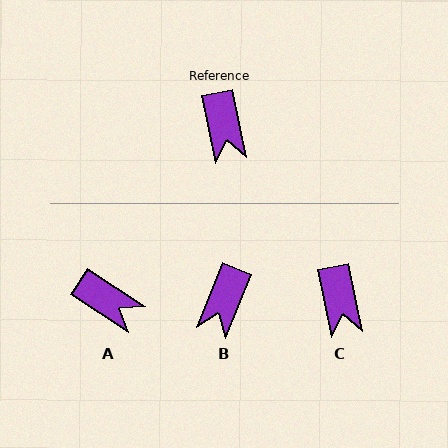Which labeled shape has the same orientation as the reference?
C.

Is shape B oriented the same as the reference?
No, it is off by about 33 degrees.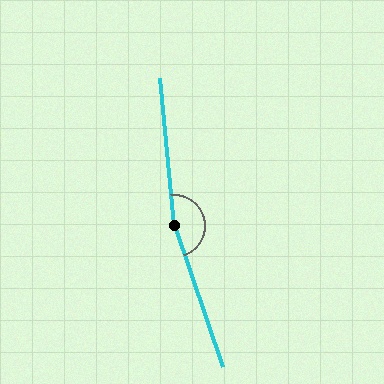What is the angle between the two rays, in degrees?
Approximately 166 degrees.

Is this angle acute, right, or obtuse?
It is obtuse.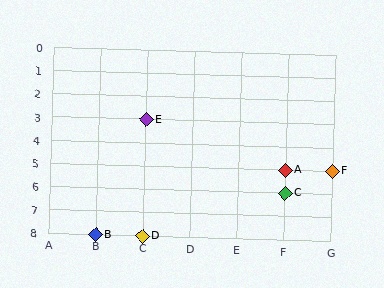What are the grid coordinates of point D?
Point D is at grid coordinates (C, 8).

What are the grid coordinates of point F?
Point F is at grid coordinates (G, 5).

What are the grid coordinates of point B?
Point B is at grid coordinates (B, 8).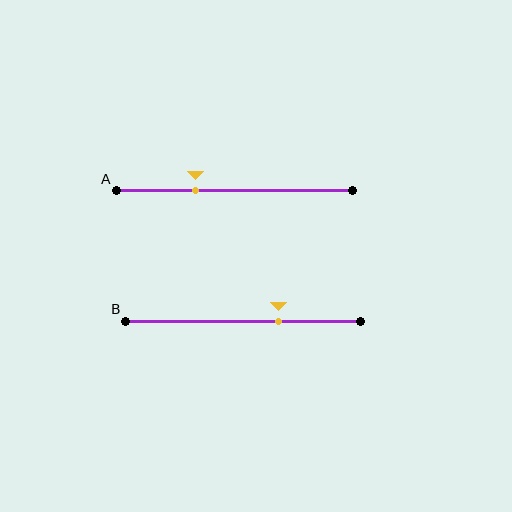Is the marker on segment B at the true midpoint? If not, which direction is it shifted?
No, the marker on segment B is shifted to the right by about 15% of the segment length.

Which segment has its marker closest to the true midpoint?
Segment B has its marker closest to the true midpoint.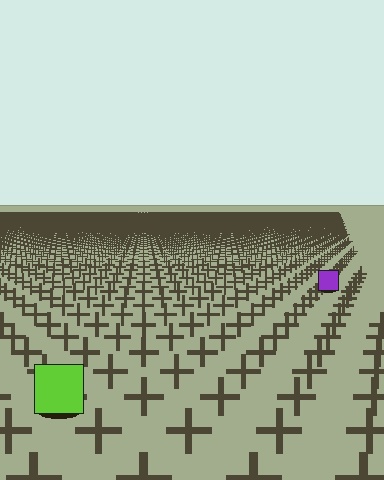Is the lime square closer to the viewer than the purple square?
Yes. The lime square is closer — you can tell from the texture gradient: the ground texture is coarser near it.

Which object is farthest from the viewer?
The purple square is farthest from the viewer. It appears smaller and the ground texture around it is denser.